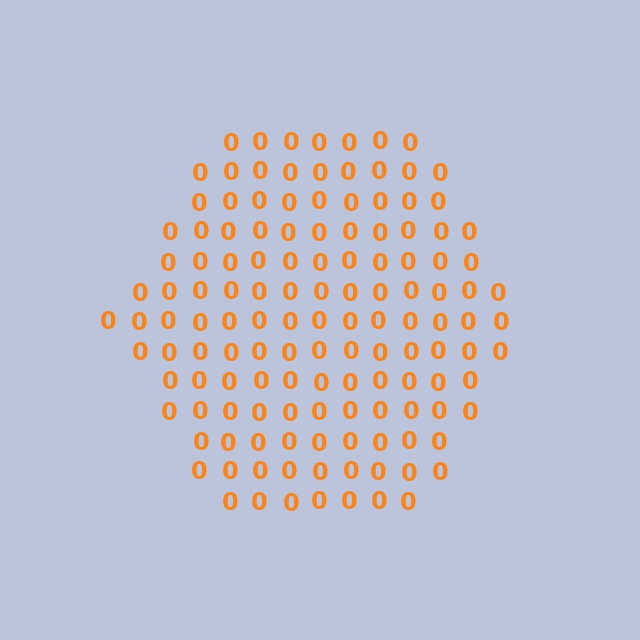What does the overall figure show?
The overall figure shows a hexagon.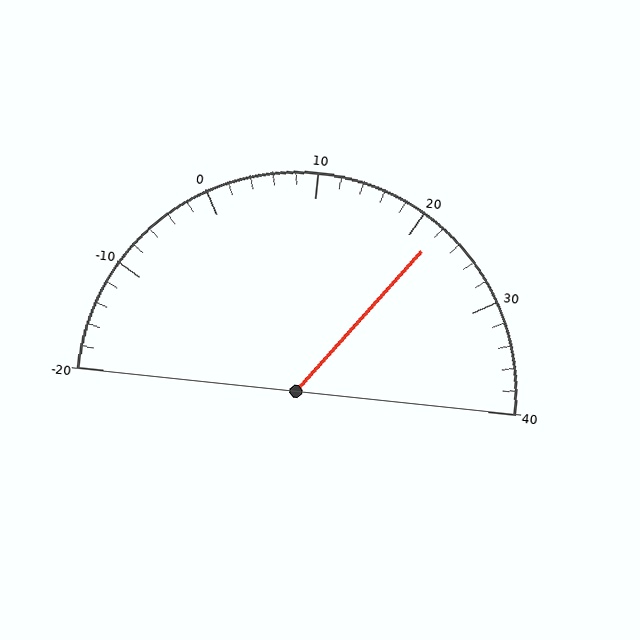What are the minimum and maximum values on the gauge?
The gauge ranges from -20 to 40.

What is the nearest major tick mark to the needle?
The nearest major tick mark is 20.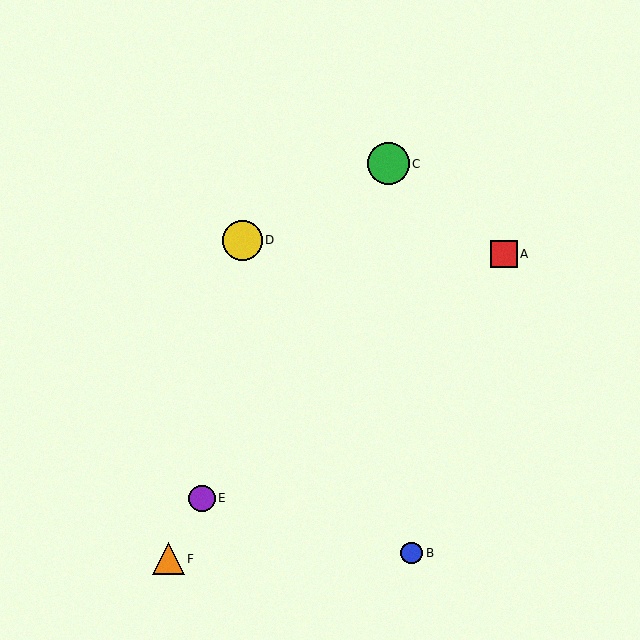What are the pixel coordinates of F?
Object F is at (168, 559).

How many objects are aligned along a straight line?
3 objects (C, E, F) are aligned along a straight line.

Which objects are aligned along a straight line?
Objects C, E, F are aligned along a straight line.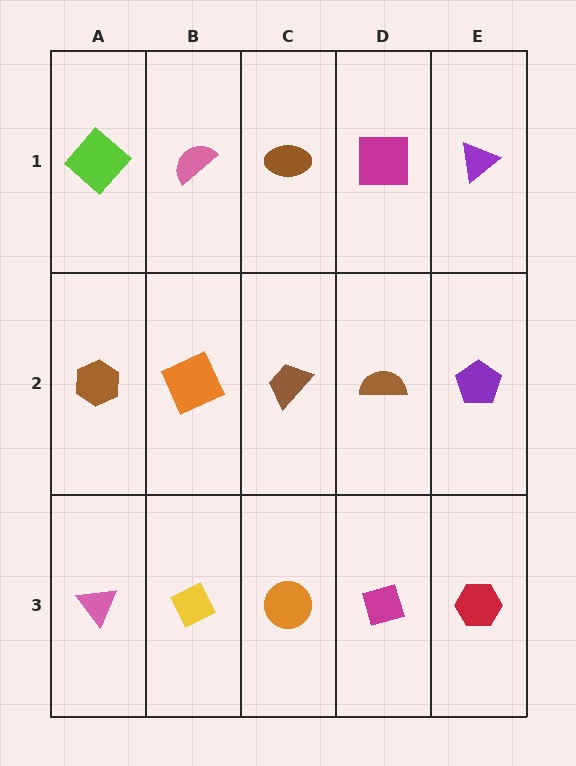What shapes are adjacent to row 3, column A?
A brown hexagon (row 2, column A), a yellow diamond (row 3, column B).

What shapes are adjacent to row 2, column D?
A magenta square (row 1, column D), a magenta diamond (row 3, column D), a brown trapezoid (row 2, column C), a purple pentagon (row 2, column E).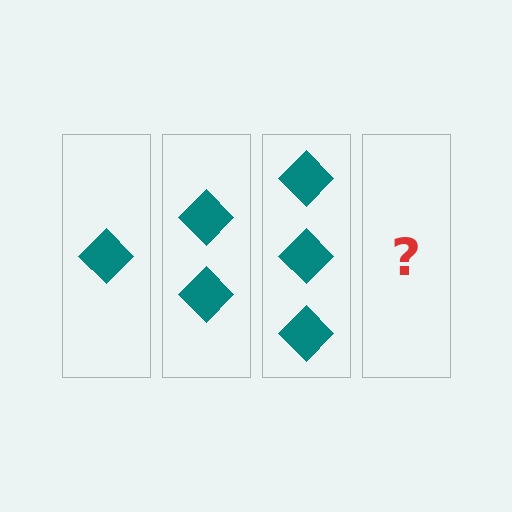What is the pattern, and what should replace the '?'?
The pattern is that each step adds one more diamond. The '?' should be 4 diamonds.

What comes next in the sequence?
The next element should be 4 diamonds.